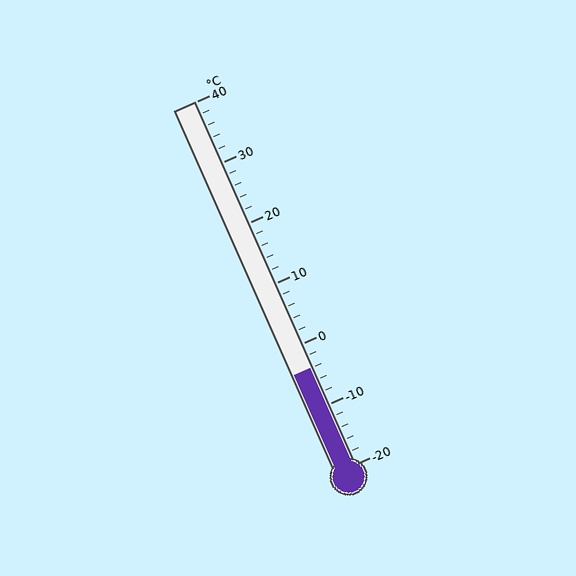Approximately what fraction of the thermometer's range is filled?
The thermometer is filled to approximately 25% of its range.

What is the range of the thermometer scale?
The thermometer scale ranges from -20°C to 40°C.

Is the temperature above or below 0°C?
The temperature is below 0°C.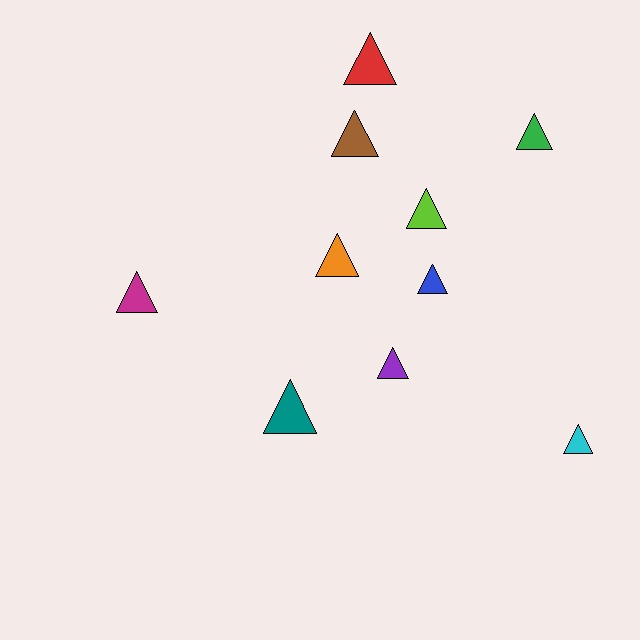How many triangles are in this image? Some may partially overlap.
There are 10 triangles.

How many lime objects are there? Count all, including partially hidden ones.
There is 1 lime object.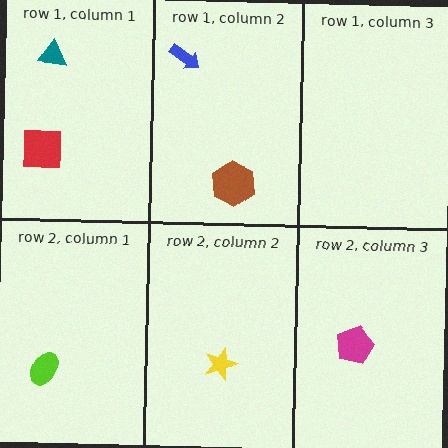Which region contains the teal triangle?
The row 1, column 1 region.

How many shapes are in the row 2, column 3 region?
1.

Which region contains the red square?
The row 1, column 1 region.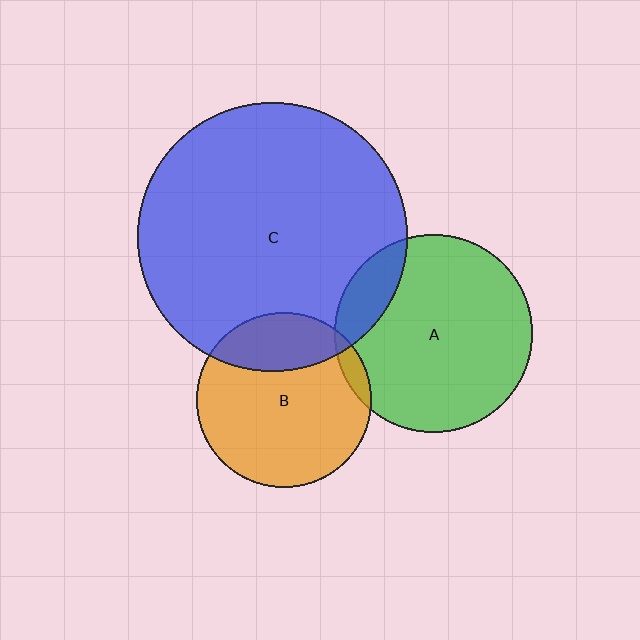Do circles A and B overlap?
Yes.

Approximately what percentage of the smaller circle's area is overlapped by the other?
Approximately 5%.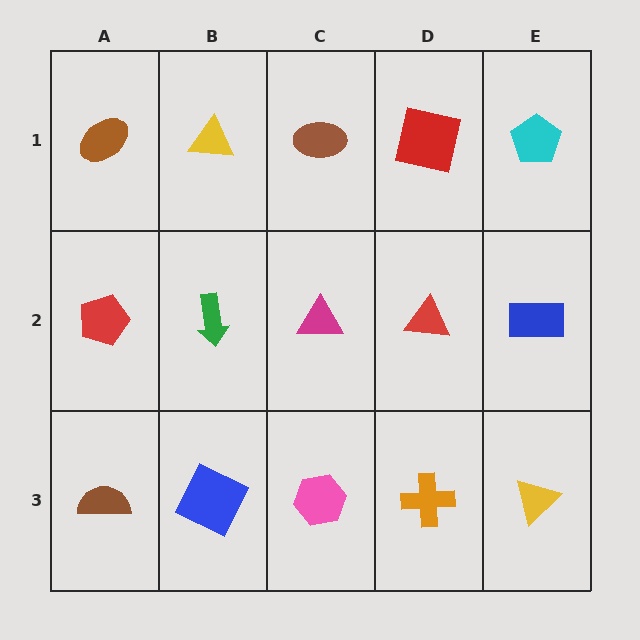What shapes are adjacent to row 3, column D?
A red triangle (row 2, column D), a pink hexagon (row 3, column C), a yellow triangle (row 3, column E).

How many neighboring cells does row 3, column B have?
3.